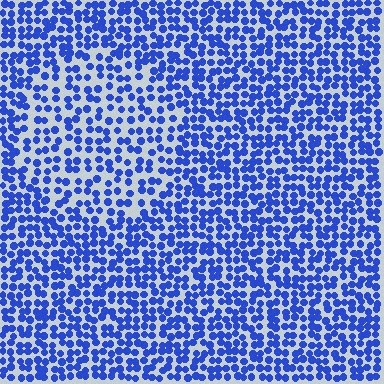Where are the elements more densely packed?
The elements are more densely packed outside the circle boundary.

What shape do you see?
I see a circle.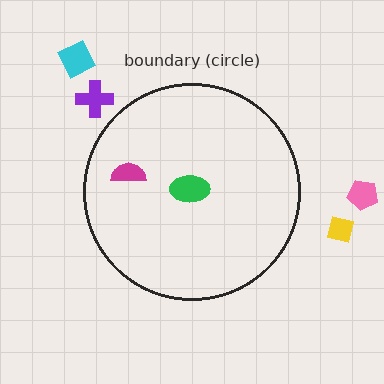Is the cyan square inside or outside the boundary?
Outside.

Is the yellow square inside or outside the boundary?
Outside.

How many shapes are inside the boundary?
2 inside, 4 outside.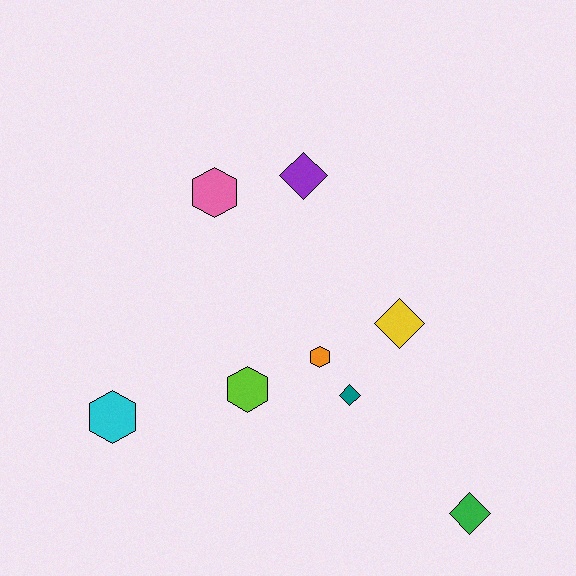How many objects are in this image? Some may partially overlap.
There are 8 objects.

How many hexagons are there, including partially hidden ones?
There are 4 hexagons.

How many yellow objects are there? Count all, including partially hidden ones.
There is 1 yellow object.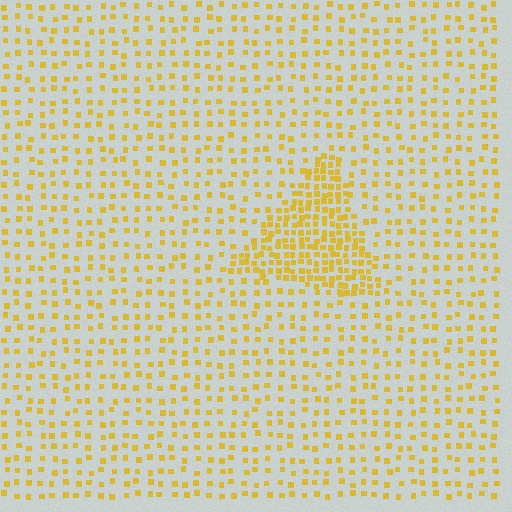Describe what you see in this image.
The image contains small yellow elements arranged at two different densities. A triangle-shaped region is visible where the elements are more densely packed than the surrounding area.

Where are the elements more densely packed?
The elements are more densely packed inside the triangle boundary.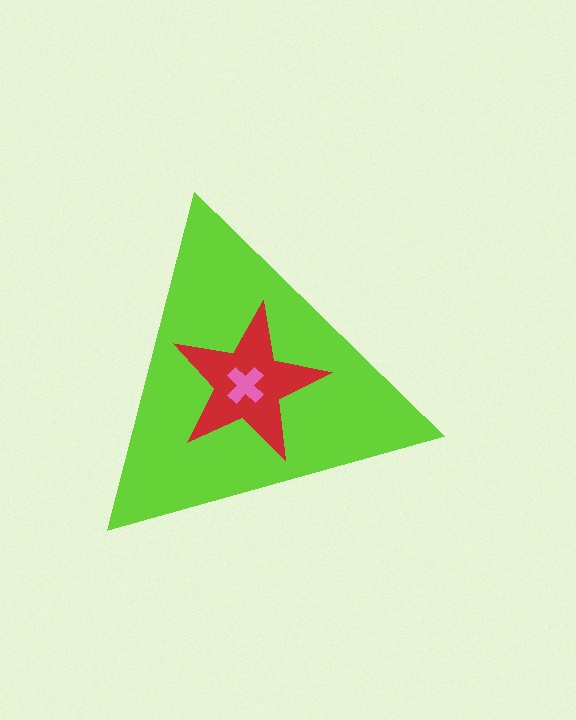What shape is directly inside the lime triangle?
The red star.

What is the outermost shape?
The lime triangle.